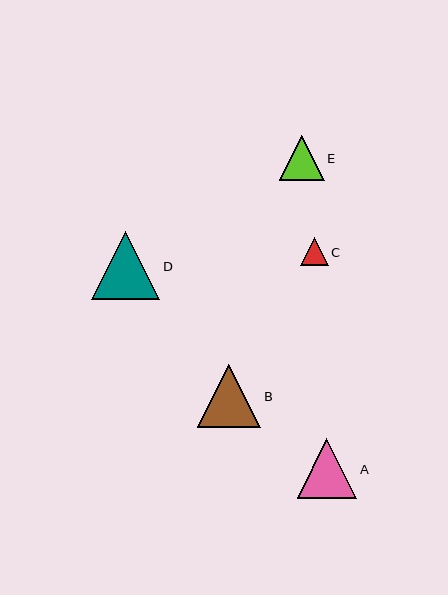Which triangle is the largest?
Triangle D is the largest with a size of approximately 68 pixels.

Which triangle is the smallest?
Triangle C is the smallest with a size of approximately 28 pixels.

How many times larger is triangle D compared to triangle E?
Triangle D is approximately 1.5 times the size of triangle E.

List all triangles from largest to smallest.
From largest to smallest: D, B, A, E, C.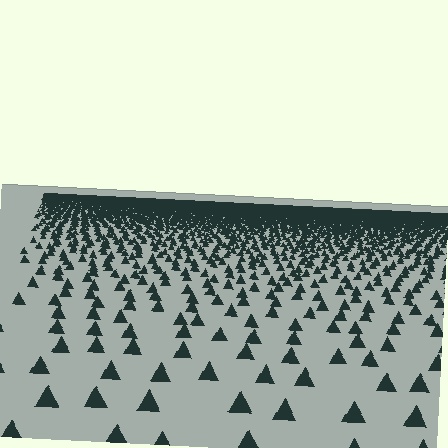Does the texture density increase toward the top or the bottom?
Density increases toward the top.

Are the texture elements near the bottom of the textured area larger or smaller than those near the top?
Larger. Near the bottom, elements are closer to the viewer and appear at a bigger on-screen size.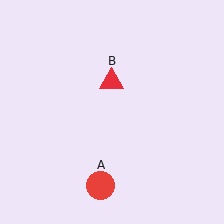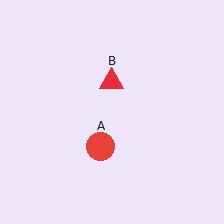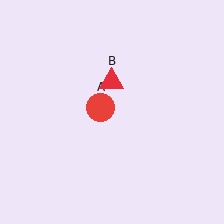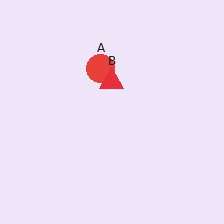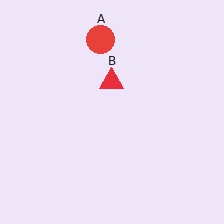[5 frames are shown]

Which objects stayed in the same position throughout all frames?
Red triangle (object B) remained stationary.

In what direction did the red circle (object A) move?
The red circle (object A) moved up.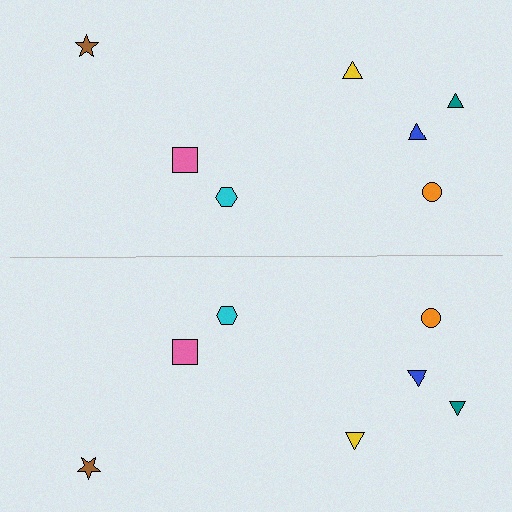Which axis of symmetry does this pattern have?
The pattern has a horizontal axis of symmetry running through the center of the image.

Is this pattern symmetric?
Yes, this pattern has bilateral (reflection) symmetry.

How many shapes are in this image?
There are 14 shapes in this image.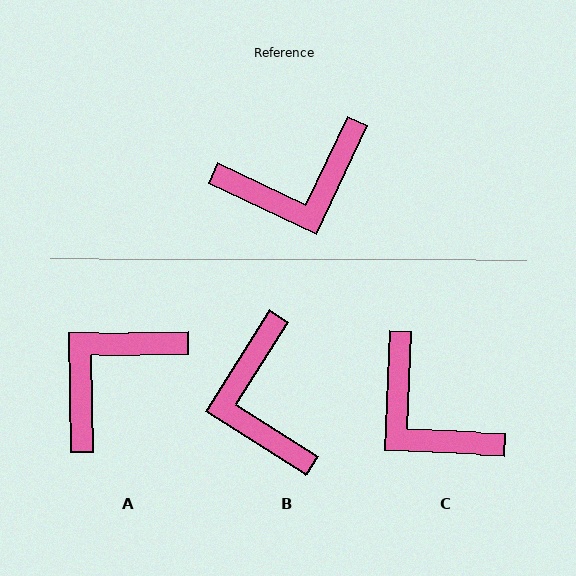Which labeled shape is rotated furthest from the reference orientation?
A, about 154 degrees away.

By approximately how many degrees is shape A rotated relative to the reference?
Approximately 154 degrees clockwise.